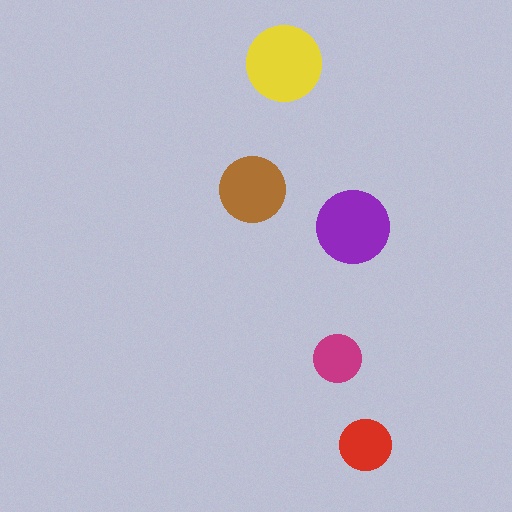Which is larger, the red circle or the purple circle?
The purple one.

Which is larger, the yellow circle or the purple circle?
The yellow one.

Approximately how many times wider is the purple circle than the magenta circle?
About 1.5 times wider.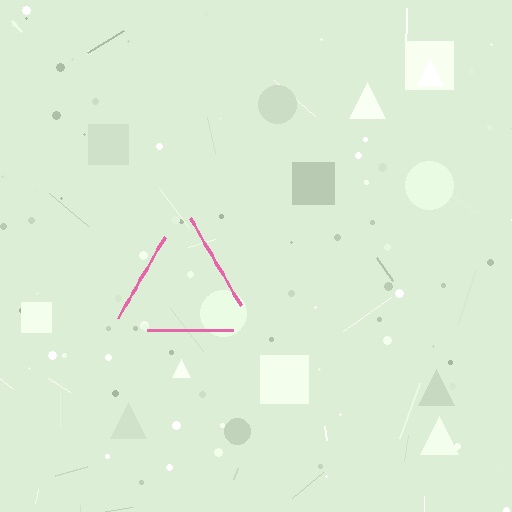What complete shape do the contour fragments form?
The contour fragments form a triangle.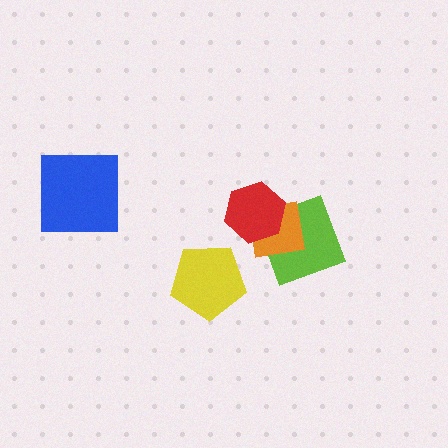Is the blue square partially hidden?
No, no other shape covers it.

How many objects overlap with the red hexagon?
2 objects overlap with the red hexagon.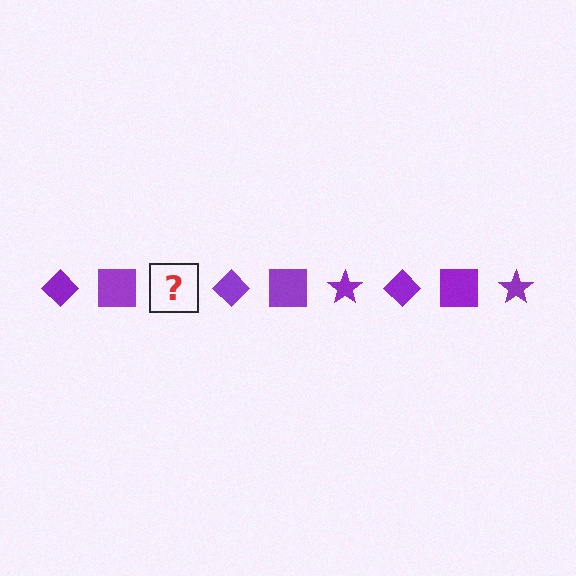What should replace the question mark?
The question mark should be replaced with a purple star.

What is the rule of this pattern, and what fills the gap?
The rule is that the pattern cycles through diamond, square, star shapes in purple. The gap should be filled with a purple star.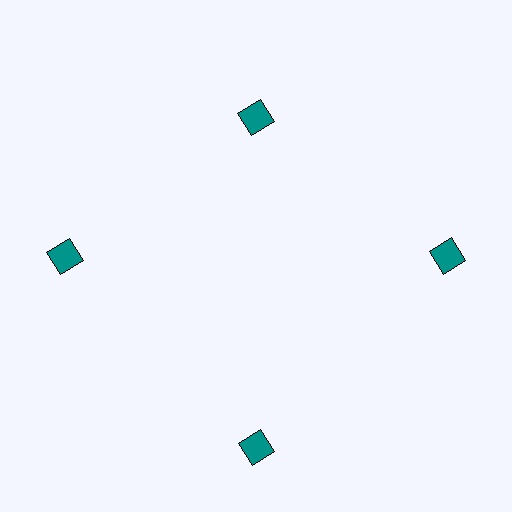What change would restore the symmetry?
The symmetry would be restored by moving it outward, back onto the ring so that all 4 squares sit at equal angles and equal distance from the center.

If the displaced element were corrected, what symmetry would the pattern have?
It would have 4-fold rotational symmetry — the pattern would map onto itself every 90 degrees.